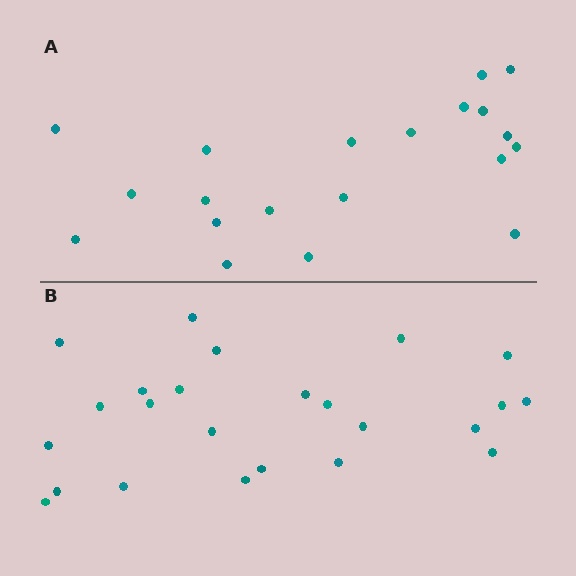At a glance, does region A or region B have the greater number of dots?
Region B (the bottom region) has more dots.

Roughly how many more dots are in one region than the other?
Region B has about 4 more dots than region A.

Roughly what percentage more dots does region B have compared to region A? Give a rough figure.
About 20% more.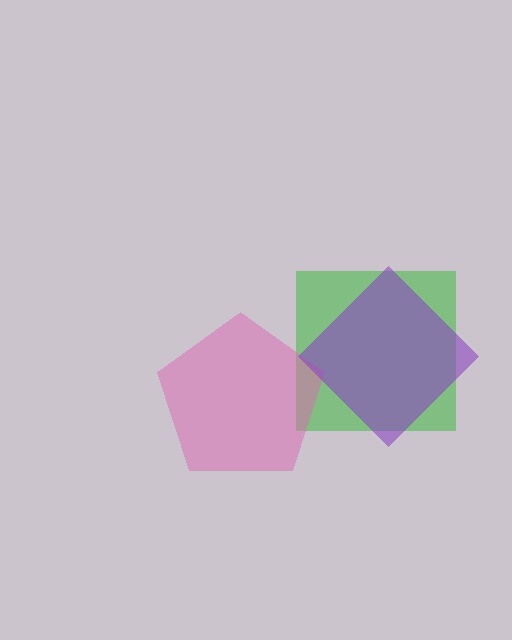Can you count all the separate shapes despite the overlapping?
Yes, there are 3 separate shapes.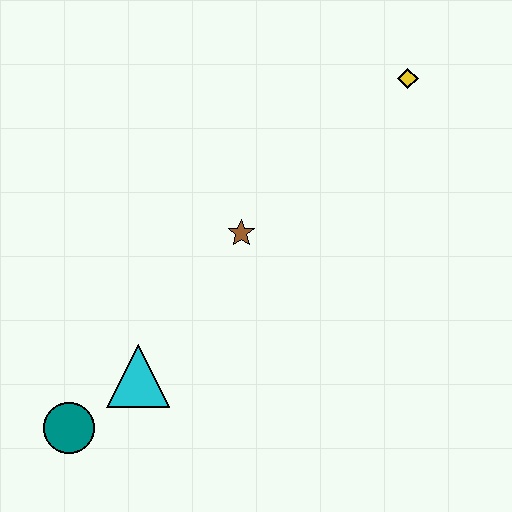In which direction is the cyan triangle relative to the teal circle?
The cyan triangle is to the right of the teal circle.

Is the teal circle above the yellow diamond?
No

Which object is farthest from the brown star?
The teal circle is farthest from the brown star.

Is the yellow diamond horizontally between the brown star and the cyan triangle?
No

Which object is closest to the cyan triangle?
The teal circle is closest to the cyan triangle.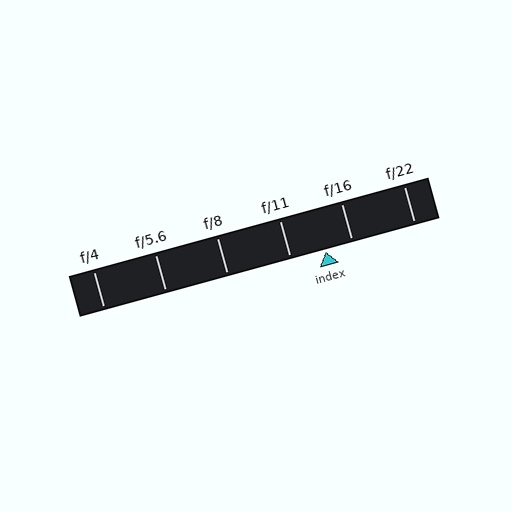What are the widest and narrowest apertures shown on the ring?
The widest aperture shown is f/4 and the narrowest is f/22.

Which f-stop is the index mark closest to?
The index mark is closest to f/16.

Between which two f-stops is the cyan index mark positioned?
The index mark is between f/11 and f/16.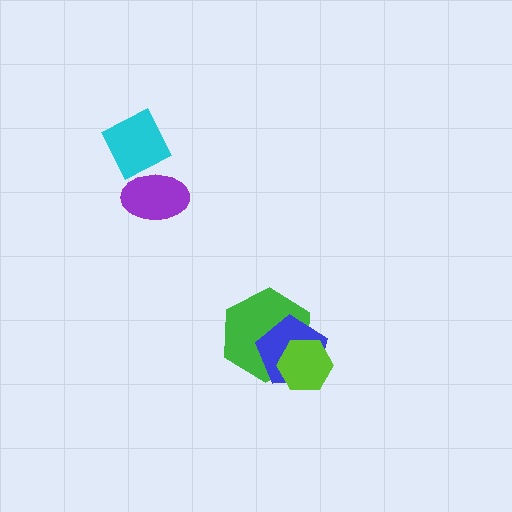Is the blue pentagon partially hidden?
Yes, it is partially covered by another shape.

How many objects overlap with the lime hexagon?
2 objects overlap with the lime hexagon.